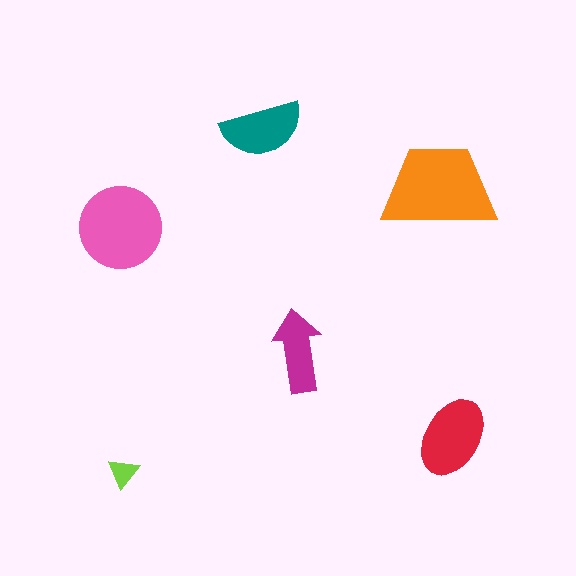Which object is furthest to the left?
The pink circle is leftmost.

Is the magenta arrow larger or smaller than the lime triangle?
Larger.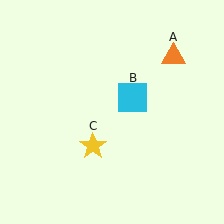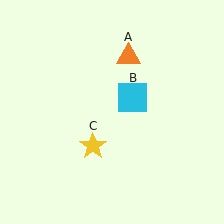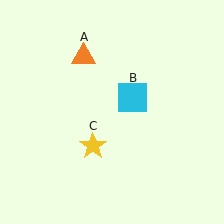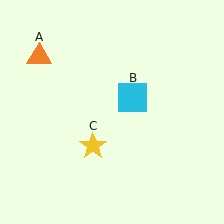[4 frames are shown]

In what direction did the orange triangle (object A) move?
The orange triangle (object A) moved left.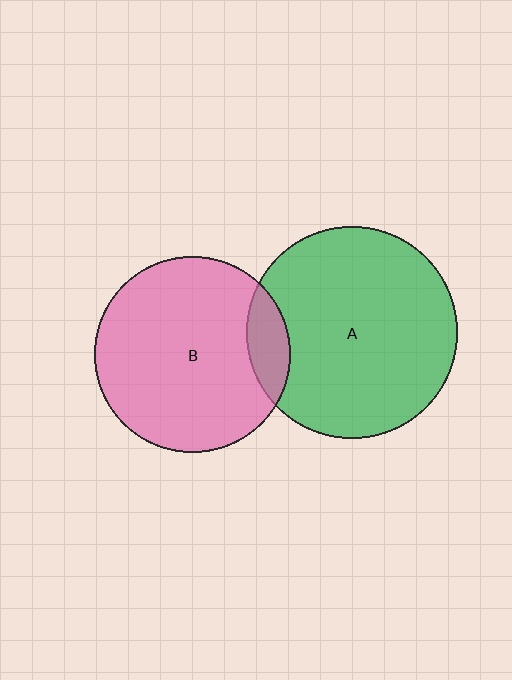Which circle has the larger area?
Circle A (green).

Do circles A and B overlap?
Yes.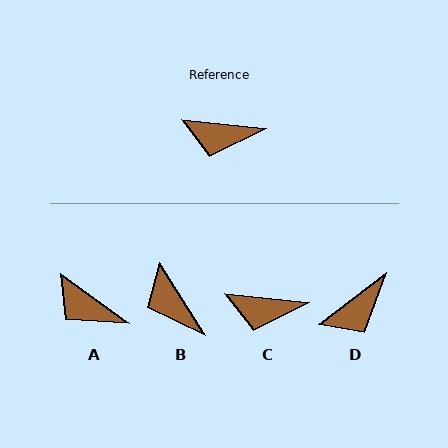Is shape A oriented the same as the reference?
No, it is off by about 30 degrees.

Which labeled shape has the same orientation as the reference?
C.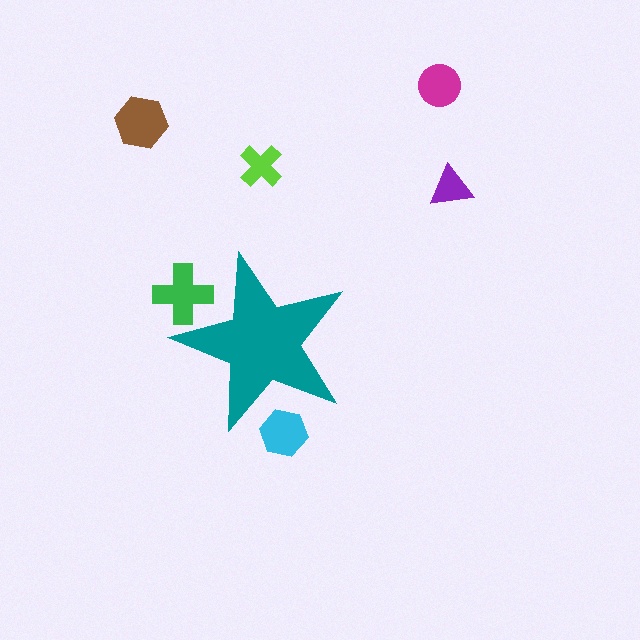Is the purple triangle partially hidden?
No, the purple triangle is fully visible.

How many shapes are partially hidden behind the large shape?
2 shapes are partially hidden.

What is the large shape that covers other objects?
A teal star.